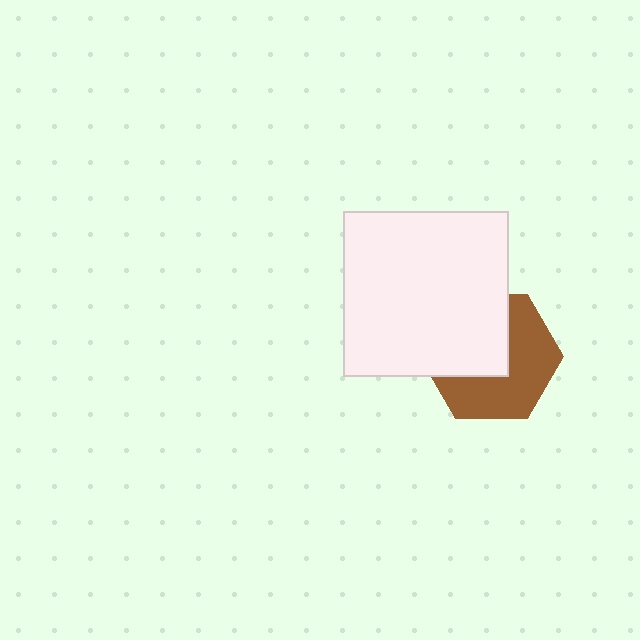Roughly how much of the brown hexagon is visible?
About half of it is visible (roughly 54%).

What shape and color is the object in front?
The object in front is a white square.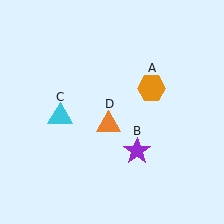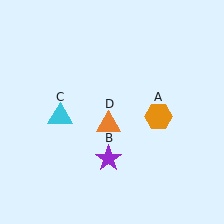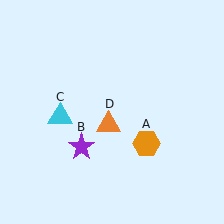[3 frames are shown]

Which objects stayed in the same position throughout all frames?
Cyan triangle (object C) and orange triangle (object D) remained stationary.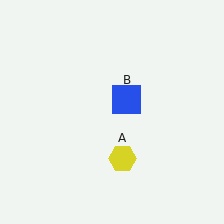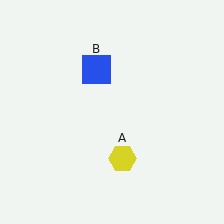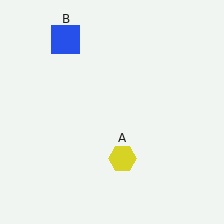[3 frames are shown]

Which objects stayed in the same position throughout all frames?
Yellow hexagon (object A) remained stationary.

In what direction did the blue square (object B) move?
The blue square (object B) moved up and to the left.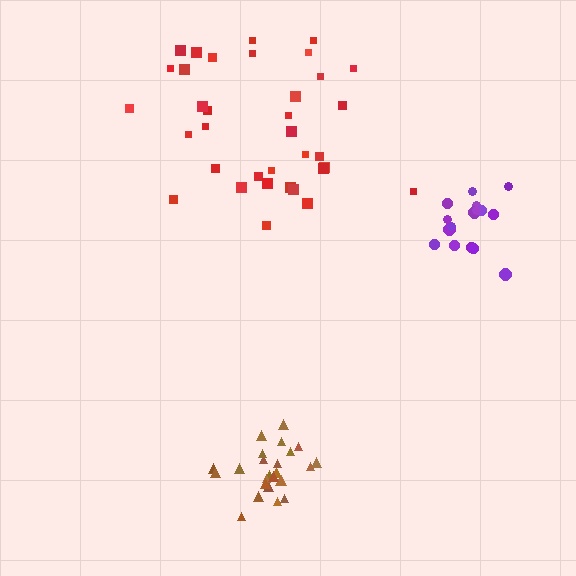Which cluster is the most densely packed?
Brown.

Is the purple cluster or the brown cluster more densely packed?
Brown.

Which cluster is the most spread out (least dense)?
Red.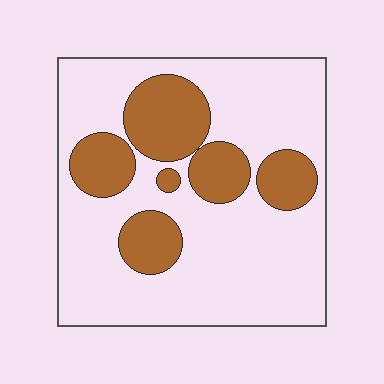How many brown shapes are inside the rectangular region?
6.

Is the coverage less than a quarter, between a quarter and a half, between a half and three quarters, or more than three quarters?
Between a quarter and a half.